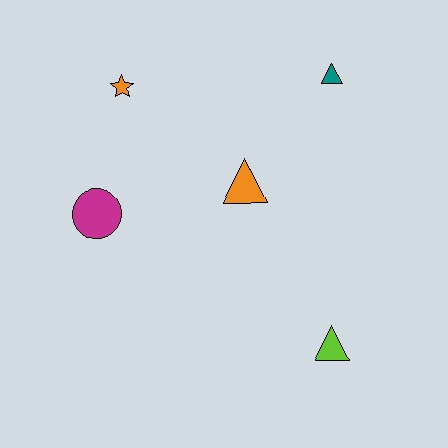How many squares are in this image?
There are no squares.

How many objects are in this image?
There are 5 objects.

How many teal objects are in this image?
There is 1 teal object.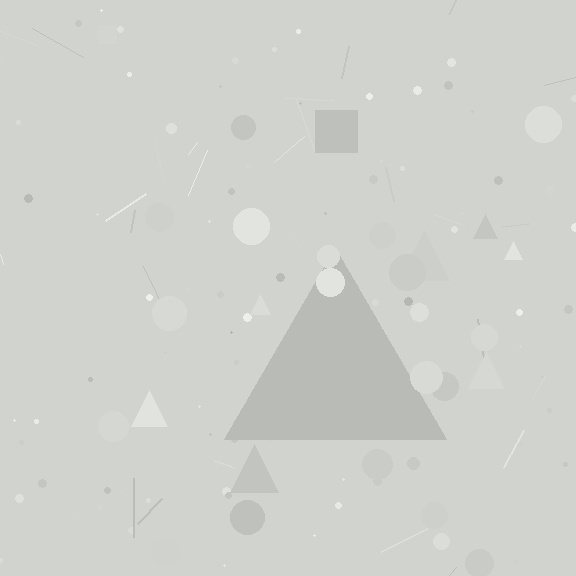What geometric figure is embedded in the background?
A triangle is embedded in the background.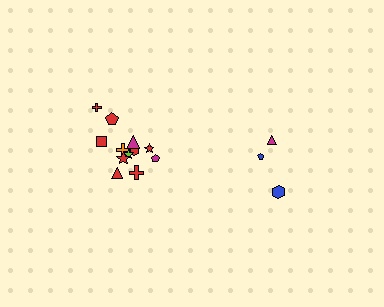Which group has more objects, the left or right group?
The left group.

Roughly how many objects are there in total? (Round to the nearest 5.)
Roughly 15 objects in total.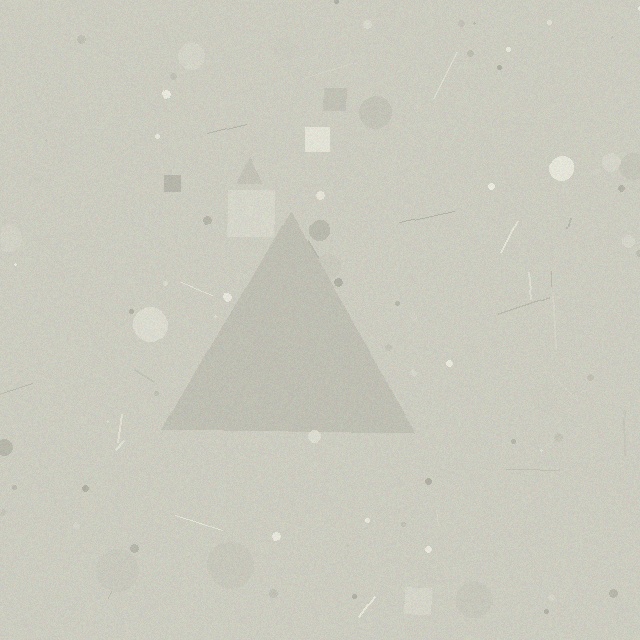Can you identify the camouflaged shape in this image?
The camouflaged shape is a triangle.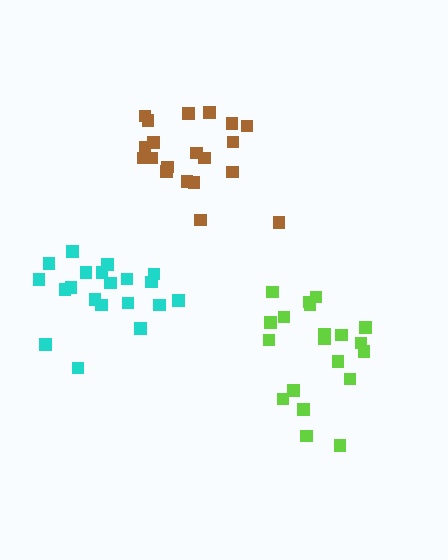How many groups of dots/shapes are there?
There are 3 groups.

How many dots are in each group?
Group 1: 20 dots, Group 2: 20 dots, Group 3: 20 dots (60 total).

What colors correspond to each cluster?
The clusters are colored: lime, brown, cyan.